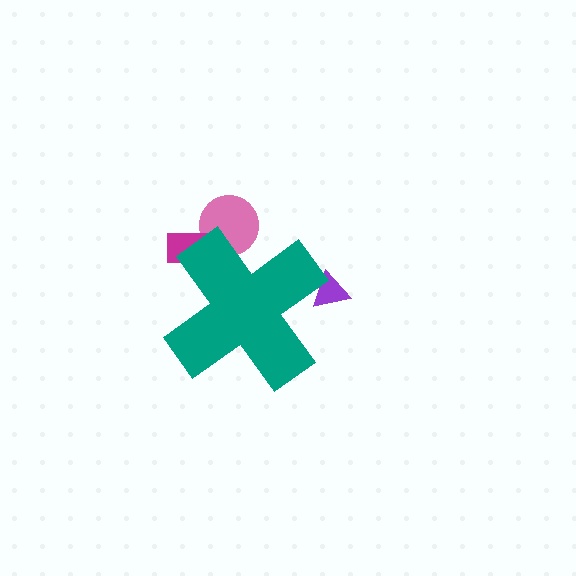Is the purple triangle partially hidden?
Yes, the purple triangle is partially hidden behind the teal cross.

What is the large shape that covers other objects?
A teal cross.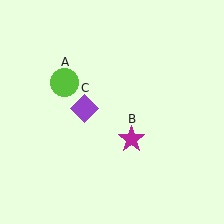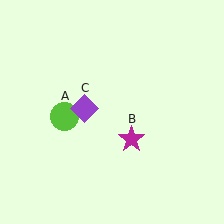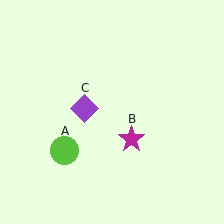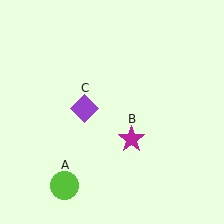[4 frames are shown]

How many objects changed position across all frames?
1 object changed position: lime circle (object A).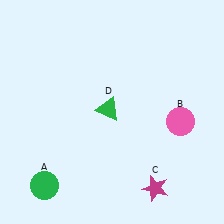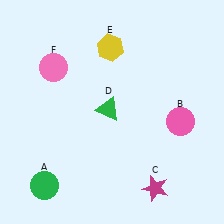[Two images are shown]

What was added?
A yellow hexagon (E), a pink circle (F) were added in Image 2.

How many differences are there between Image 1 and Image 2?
There are 2 differences between the two images.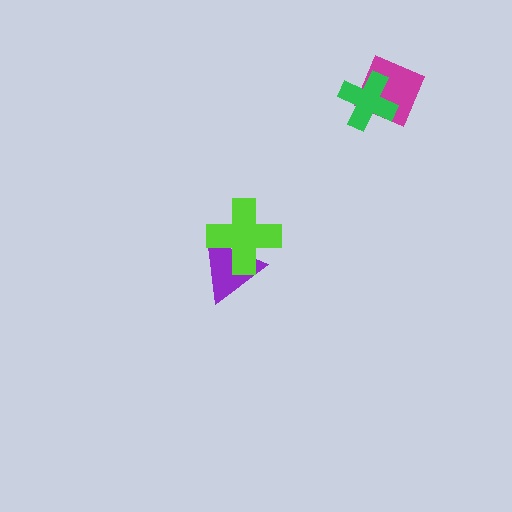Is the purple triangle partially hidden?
Yes, it is partially covered by another shape.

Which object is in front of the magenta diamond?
The green cross is in front of the magenta diamond.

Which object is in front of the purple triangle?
The lime cross is in front of the purple triangle.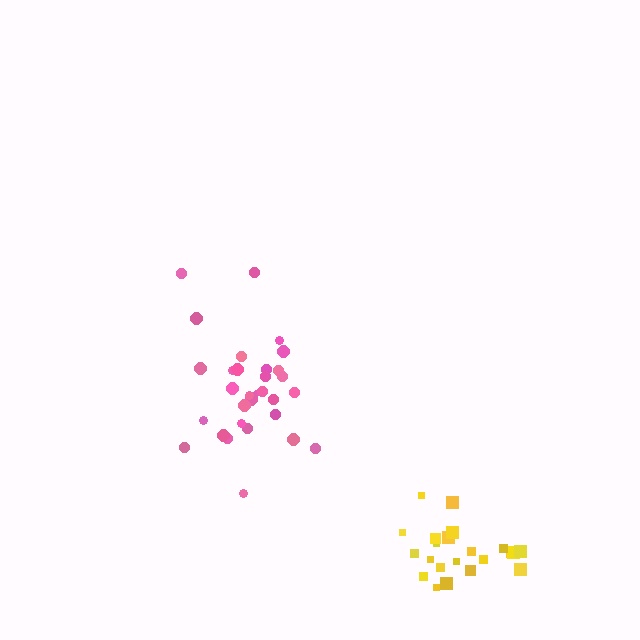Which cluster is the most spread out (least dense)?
Yellow.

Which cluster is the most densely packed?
Pink.